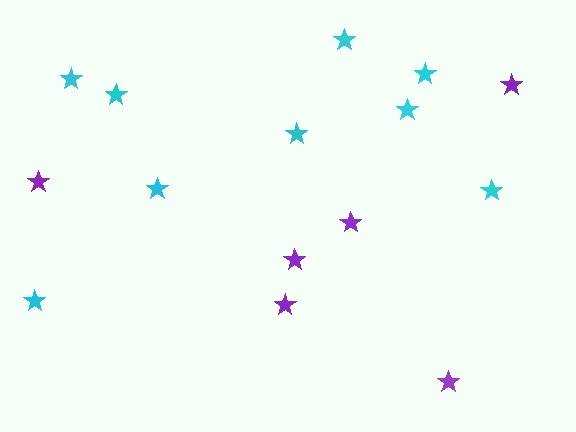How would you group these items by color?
There are 2 groups: one group of purple stars (6) and one group of cyan stars (9).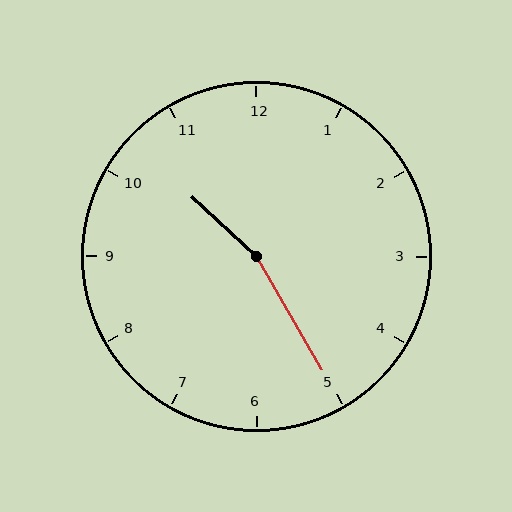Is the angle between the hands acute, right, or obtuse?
It is obtuse.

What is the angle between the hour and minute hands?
Approximately 162 degrees.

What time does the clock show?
10:25.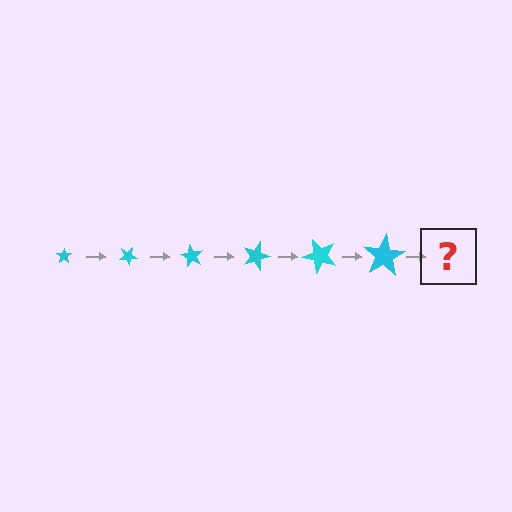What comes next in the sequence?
The next element should be a star, larger than the previous one and rotated 180 degrees from the start.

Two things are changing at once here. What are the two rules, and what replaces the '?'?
The two rules are that the star grows larger each step and it rotates 30 degrees each step. The '?' should be a star, larger than the previous one and rotated 180 degrees from the start.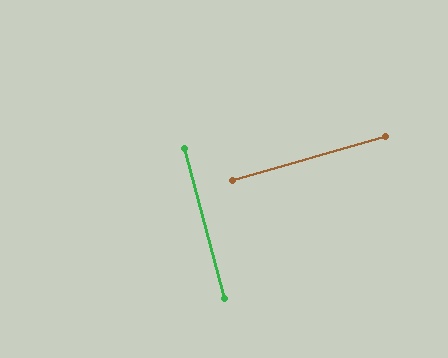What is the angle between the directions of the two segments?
Approximately 89 degrees.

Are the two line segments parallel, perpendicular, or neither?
Perpendicular — they meet at approximately 89°.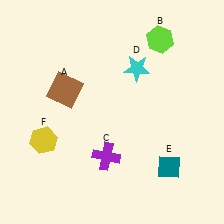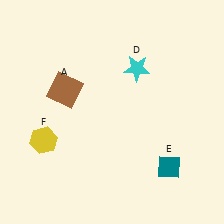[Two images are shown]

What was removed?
The lime hexagon (B), the purple cross (C) were removed in Image 2.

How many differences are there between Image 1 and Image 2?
There are 2 differences between the two images.